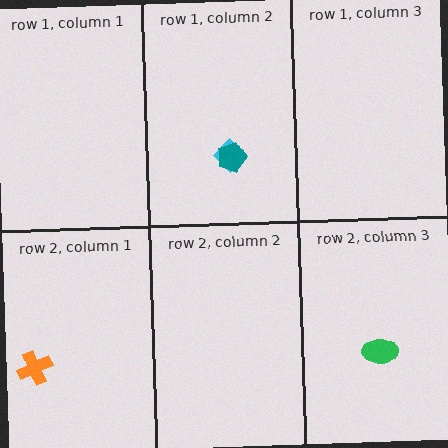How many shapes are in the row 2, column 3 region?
1.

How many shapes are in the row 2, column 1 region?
1.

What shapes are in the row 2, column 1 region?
The orange cross.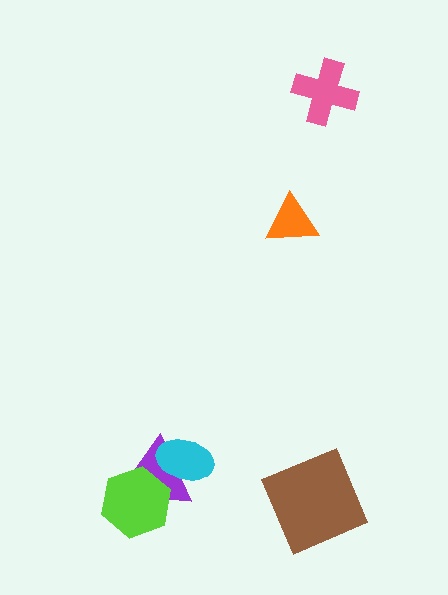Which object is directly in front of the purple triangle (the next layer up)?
The cyan ellipse is directly in front of the purple triangle.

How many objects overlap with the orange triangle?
0 objects overlap with the orange triangle.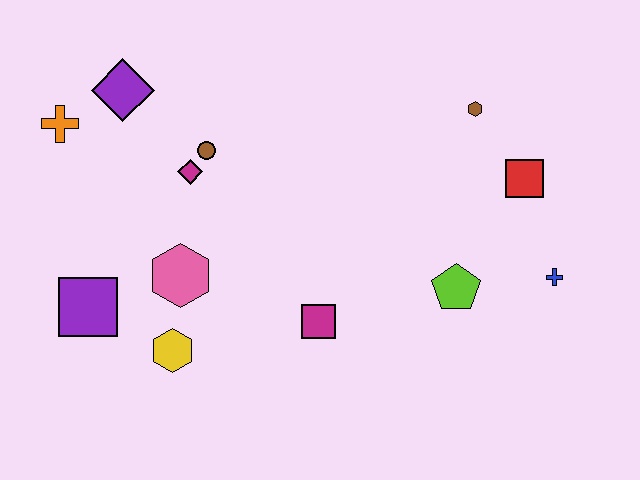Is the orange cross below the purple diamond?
Yes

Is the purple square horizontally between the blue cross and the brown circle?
No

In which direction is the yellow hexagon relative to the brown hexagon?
The yellow hexagon is to the left of the brown hexagon.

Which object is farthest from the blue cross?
The orange cross is farthest from the blue cross.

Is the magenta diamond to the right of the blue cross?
No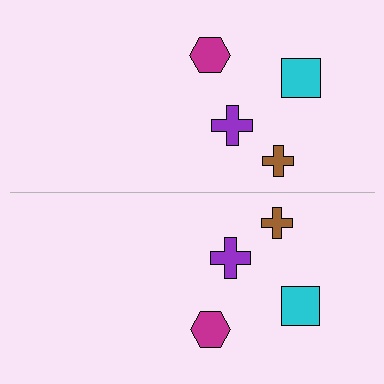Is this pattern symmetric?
Yes, this pattern has bilateral (reflection) symmetry.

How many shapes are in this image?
There are 8 shapes in this image.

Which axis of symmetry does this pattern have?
The pattern has a horizontal axis of symmetry running through the center of the image.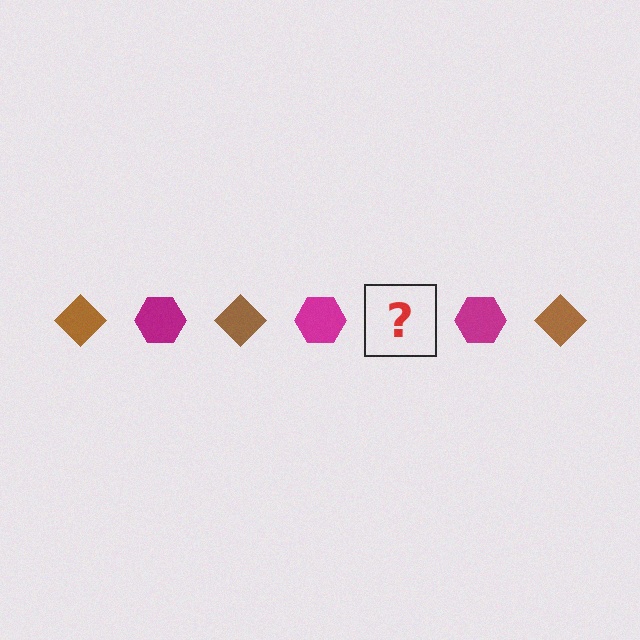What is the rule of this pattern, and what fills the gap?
The rule is that the pattern alternates between brown diamond and magenta hexagon. The gap should be filled with a brown diamond.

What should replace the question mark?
The question mark should be replaced with a brown diamond.